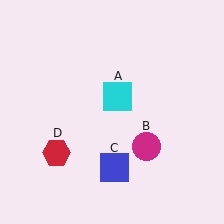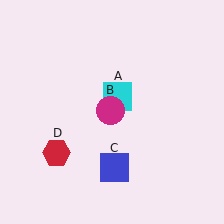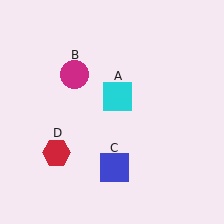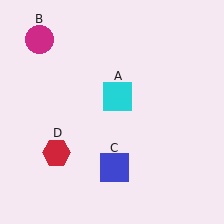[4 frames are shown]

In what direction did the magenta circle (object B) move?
The magenta circle (object B) moved up and to the left.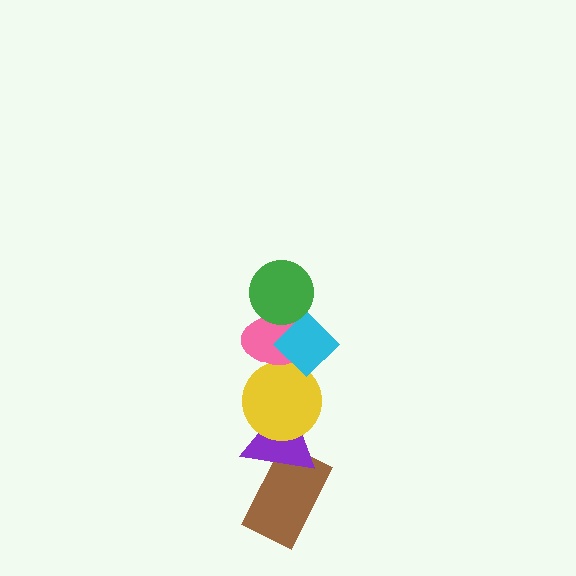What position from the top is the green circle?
The green circle is 1st from the top.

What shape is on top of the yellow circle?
The pink ellipse is on top of the yellow circle.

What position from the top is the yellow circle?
The yellow circle is 4th from the top.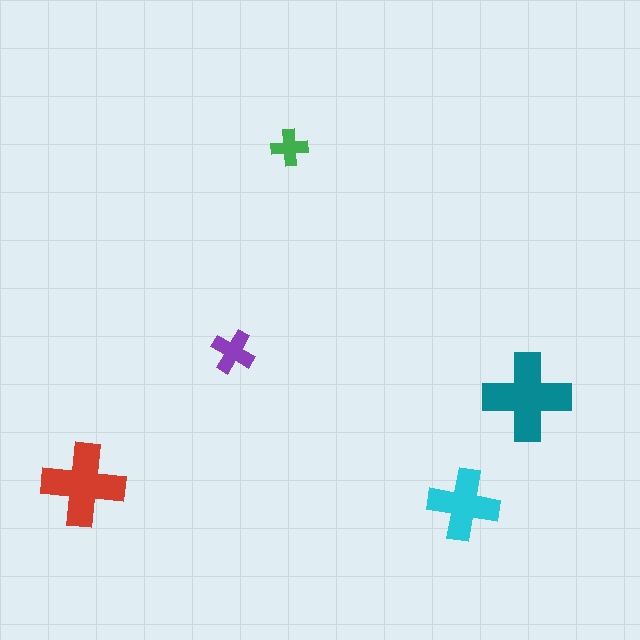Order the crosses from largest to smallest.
the teal one, the red one, the cyan one, the purple one, the green one.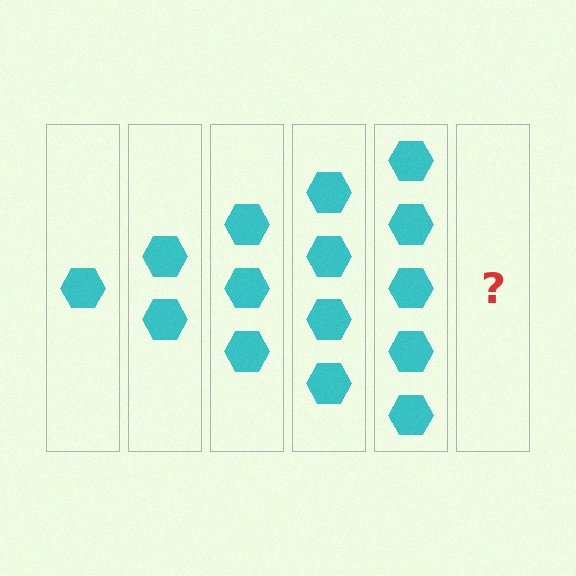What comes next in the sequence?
The next element should be 6 hexagons.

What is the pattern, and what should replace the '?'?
The pattern is that each step adds one more hexagon. The '?' should be 6 hexagons.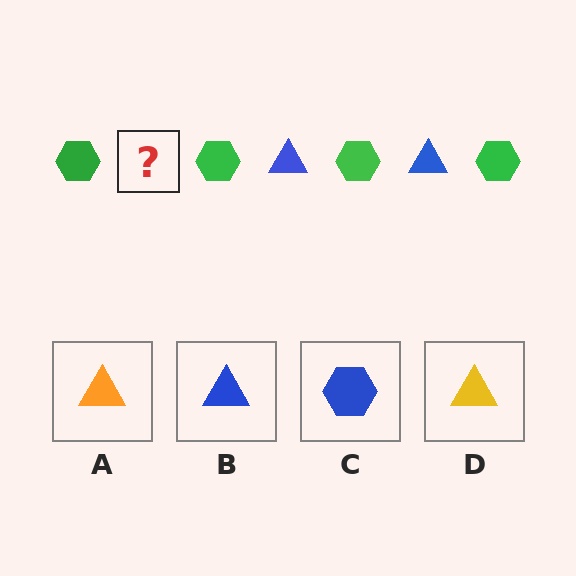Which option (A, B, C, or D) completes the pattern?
B.